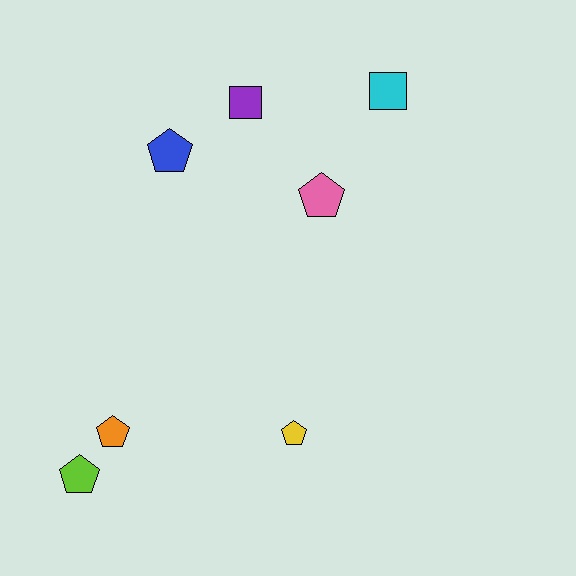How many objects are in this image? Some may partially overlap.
There are 7 objects.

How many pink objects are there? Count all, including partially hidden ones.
There is 1 pink object.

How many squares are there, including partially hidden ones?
There are 2 squares.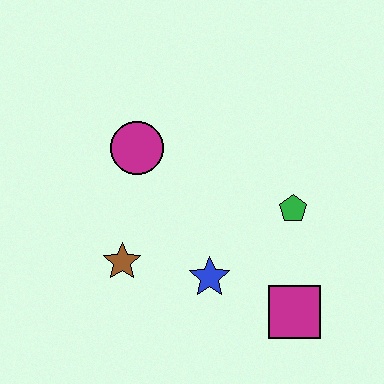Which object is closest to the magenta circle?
The brown star is closest to the magenta circle.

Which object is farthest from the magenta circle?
The magenta square is farthest from the magenta circle.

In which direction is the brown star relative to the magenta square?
The brown star is to the left of the magenta square.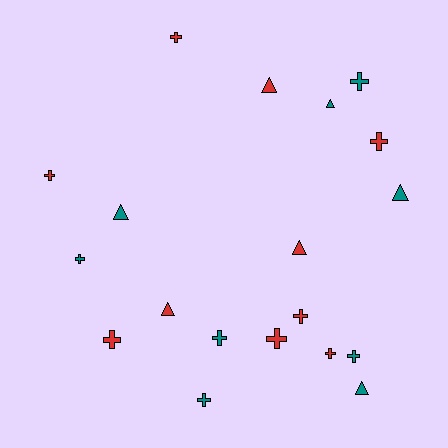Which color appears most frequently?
Red, with 10 objects.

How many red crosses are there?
There are 7 red crosses.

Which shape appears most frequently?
Cross, with 12 objects.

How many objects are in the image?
There are 19 objects.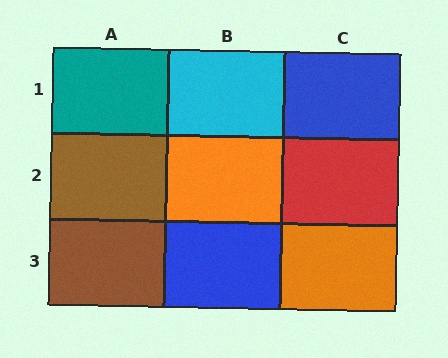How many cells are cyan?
1 cell is cyan.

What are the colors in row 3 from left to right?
Brown, blue, orange.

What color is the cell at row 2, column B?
Orange.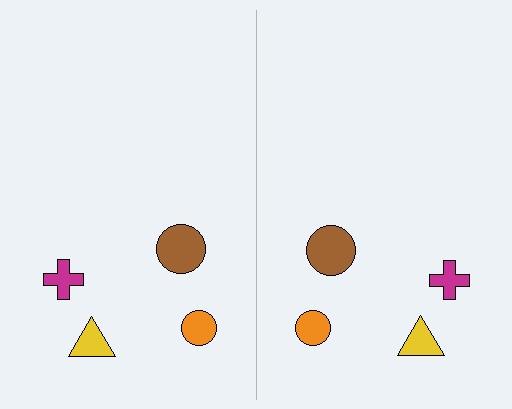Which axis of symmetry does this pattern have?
The pattern has a vertical axis of symmetry running through the center of the image.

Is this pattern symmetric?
Yes, this pattern has bilateral (reflection) symmetry.